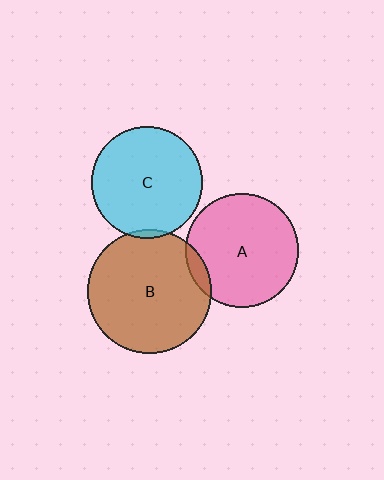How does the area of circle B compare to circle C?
Approximately 1.2 times.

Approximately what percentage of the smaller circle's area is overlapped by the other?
Approximately 10%.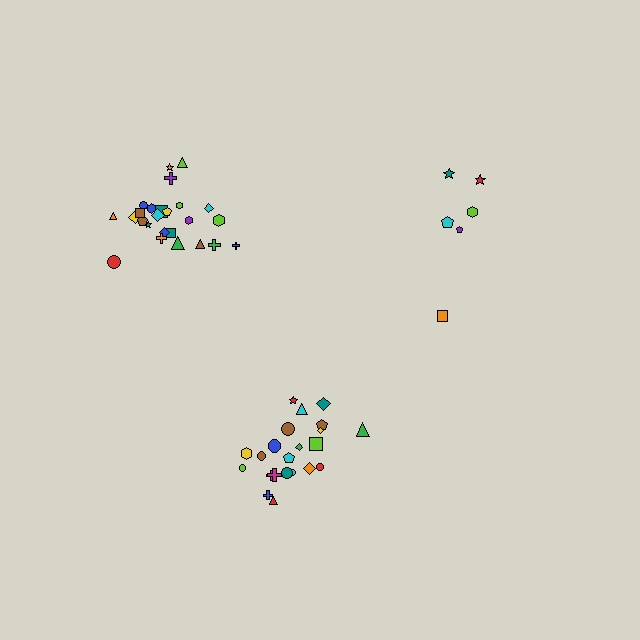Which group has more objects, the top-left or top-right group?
The top-left group.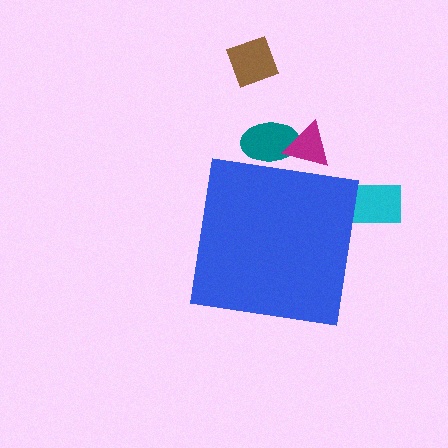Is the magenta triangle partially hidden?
Yes, the magenta triangle is partially hidden behind the blue square.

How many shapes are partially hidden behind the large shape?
3 shapes are partially hidden.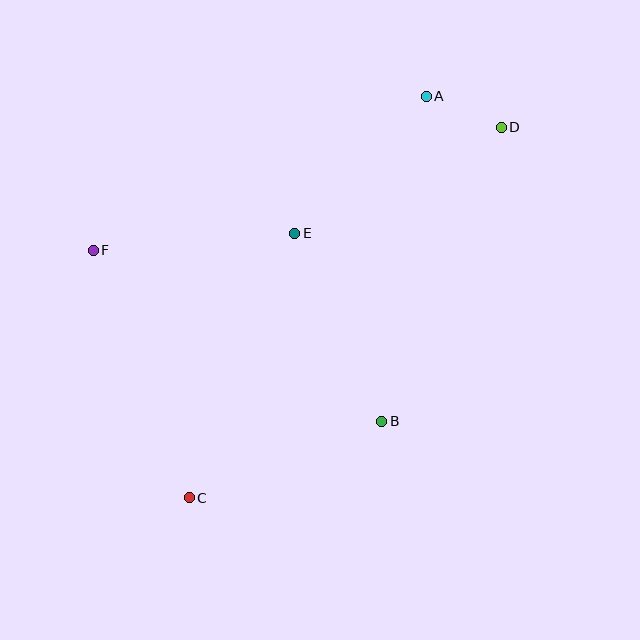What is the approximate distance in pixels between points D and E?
The distance between D and E is approximately 232 pixels.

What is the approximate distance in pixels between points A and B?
The distance between A and B is approximately 328 pixels.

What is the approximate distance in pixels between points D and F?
The distance between D and F is approximately 426 pixels.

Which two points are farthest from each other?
Points C and D are farthest from each other.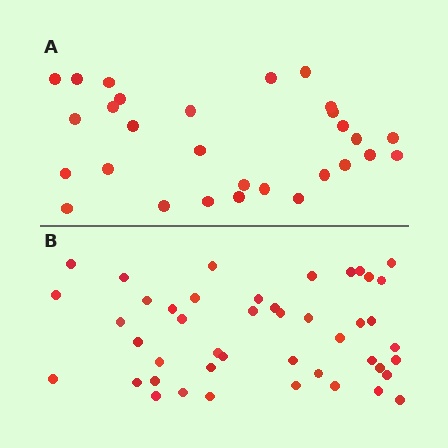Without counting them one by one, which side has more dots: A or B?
Region B (the bottom region) has more dots.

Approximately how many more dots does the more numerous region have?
Region B has approximately 15 more dots than region A.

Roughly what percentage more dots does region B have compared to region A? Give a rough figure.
About 55% more.